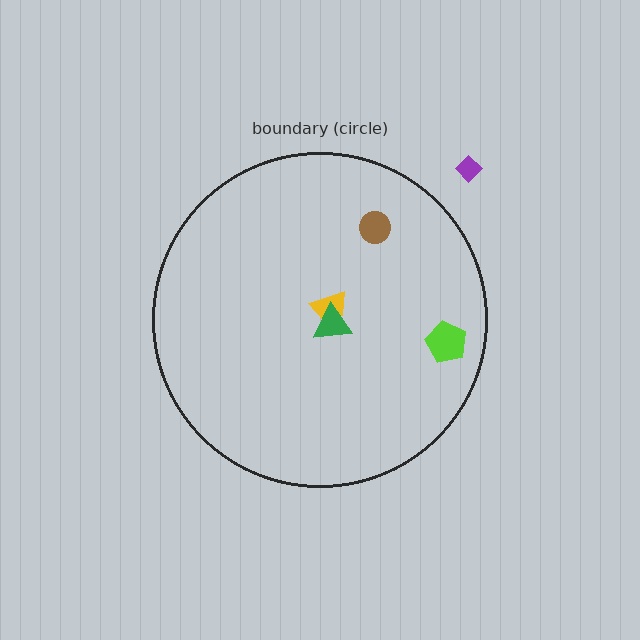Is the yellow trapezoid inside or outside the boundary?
Inside.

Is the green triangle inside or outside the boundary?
Inside.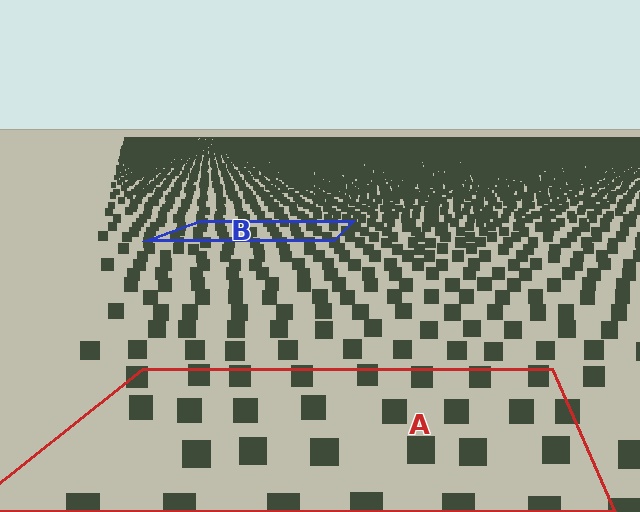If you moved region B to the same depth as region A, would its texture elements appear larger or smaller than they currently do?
They would appear larger. At a closer depth, the same texture elements are projected at a bigger on-screen size.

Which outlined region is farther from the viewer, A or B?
Region B is farther from the viewer — the texture elements inside it appear smaller and more densely packed.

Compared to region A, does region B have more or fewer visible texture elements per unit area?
Region B has more texture elements per unit area — they are packed more densely because it is farther away.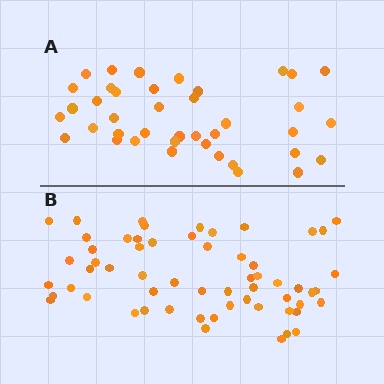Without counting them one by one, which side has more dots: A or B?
Region B (the bottom region) has more dots.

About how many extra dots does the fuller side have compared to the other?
Region B has approximately 20 more dots than region A.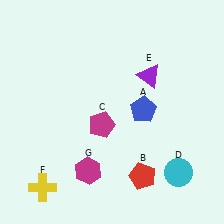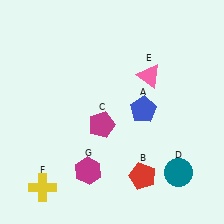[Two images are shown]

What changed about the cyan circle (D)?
In Image 1, D is cyan. In Image 2, it changed to teal.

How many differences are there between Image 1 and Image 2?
There are 2 differences between the two images.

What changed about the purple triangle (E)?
In Image 1, E is purple. In Image 2, it changed to pink.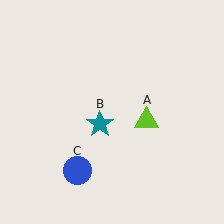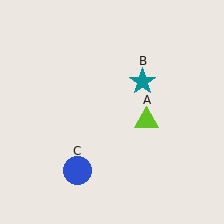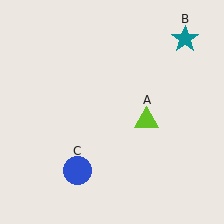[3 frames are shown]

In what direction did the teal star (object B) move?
The teal star (object B) moved up and to the right.